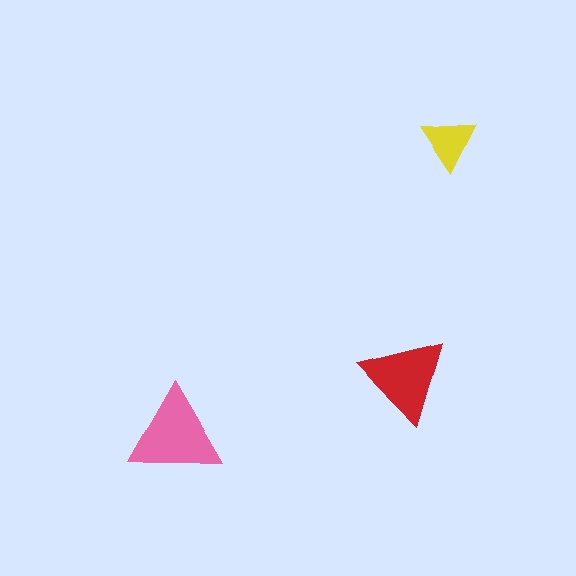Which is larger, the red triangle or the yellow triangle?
The red one.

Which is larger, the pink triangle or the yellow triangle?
The pink one.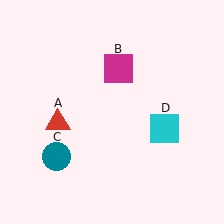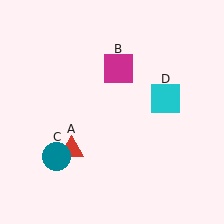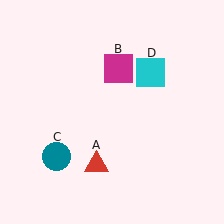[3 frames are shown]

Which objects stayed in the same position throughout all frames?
Magenta square (object B) and teal circle (object C) remained stationary.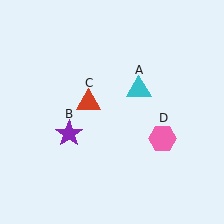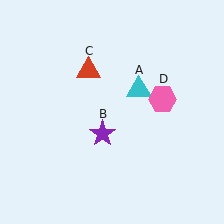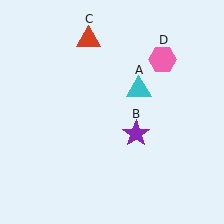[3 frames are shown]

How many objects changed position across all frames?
3 objects changed position: purple star (object B), red triangle (object C), pink hexagon (object D).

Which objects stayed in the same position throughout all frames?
Cyan triangle (object A) remained stationary.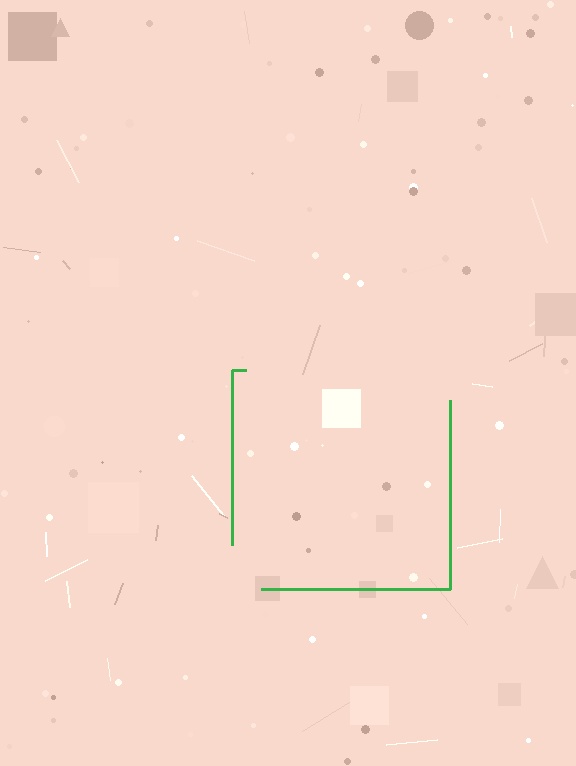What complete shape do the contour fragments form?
The contour fragments form a square.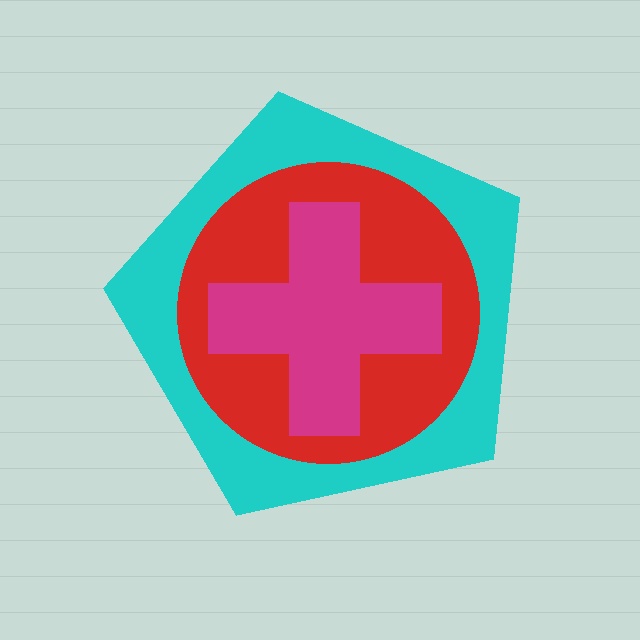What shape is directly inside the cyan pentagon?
The red circle.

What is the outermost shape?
The cyan pentagon.